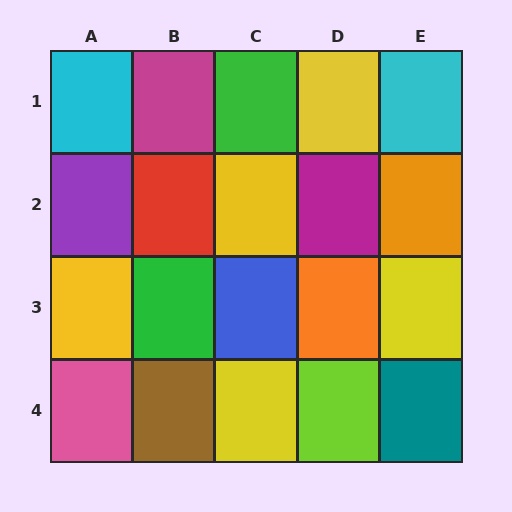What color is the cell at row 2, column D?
Magenta.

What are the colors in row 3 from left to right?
Yellow, green, blue, orange, yellow.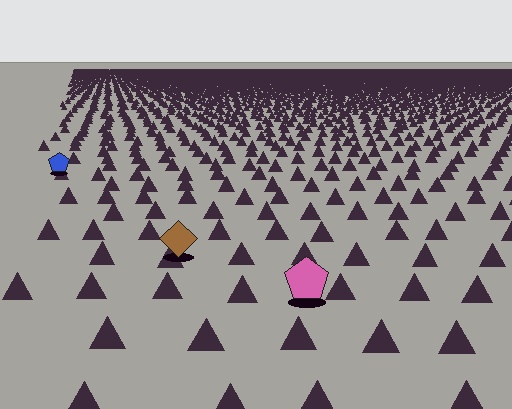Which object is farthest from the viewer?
The blue pentagon is farthest from the viewer. It appears smaller and the ground texture around it is denser.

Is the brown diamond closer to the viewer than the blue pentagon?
Yes. The brown diamond is closer — you can tell from the texture gradient: the ground texture is coarser near it.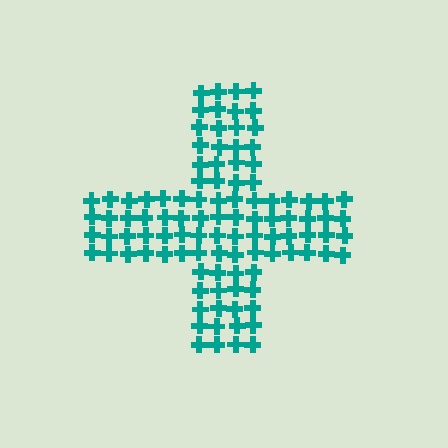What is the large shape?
The large shape is a cross.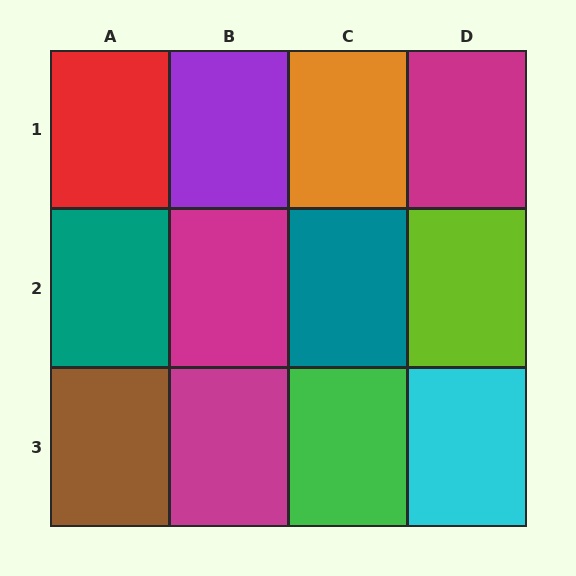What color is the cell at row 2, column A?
Teal.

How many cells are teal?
2 cells are teal.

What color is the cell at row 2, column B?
Magenta.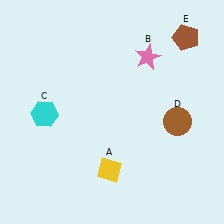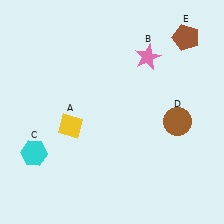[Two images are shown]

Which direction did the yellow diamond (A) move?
The yellow diamond (A) moved up.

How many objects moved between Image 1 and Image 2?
2 objects moved between the two images.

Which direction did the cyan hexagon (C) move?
The cyan hexagon (C) moved down.